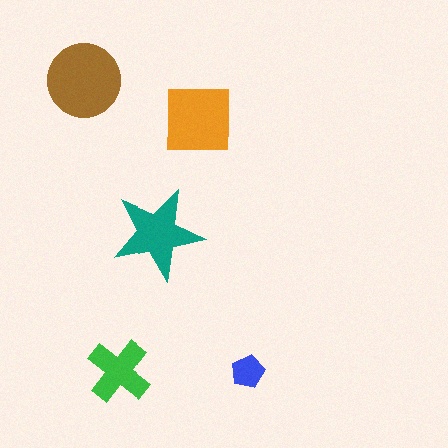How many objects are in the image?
There are 5 objects in the image.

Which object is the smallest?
The blue pentagon.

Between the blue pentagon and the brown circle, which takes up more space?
The brown circle.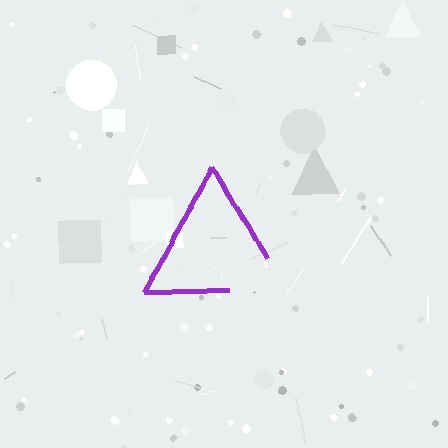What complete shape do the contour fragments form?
The contour fragments form a triangle.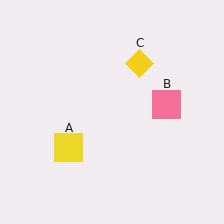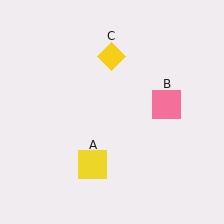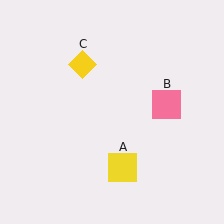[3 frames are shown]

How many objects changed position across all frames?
2 objects changed position: yellow square (object A), yellow diamond (object C).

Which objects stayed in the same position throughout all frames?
Pink square (object B) remained stationary.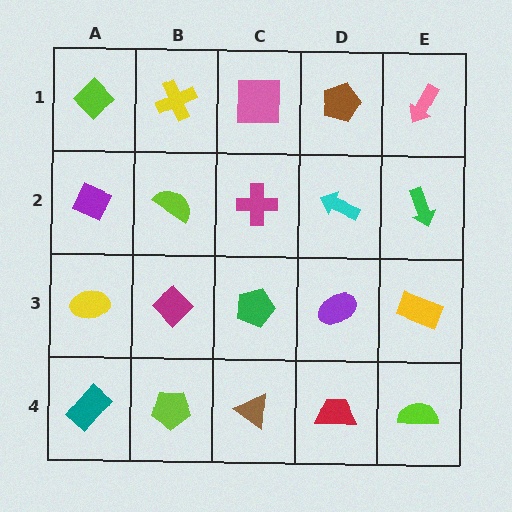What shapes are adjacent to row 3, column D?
A cyan arrow (row 2, column D), a red trapezoid (row 4, column D), a green pentagon (row 3, column C), a yellow rectangle (row 3, column E).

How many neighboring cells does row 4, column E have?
2.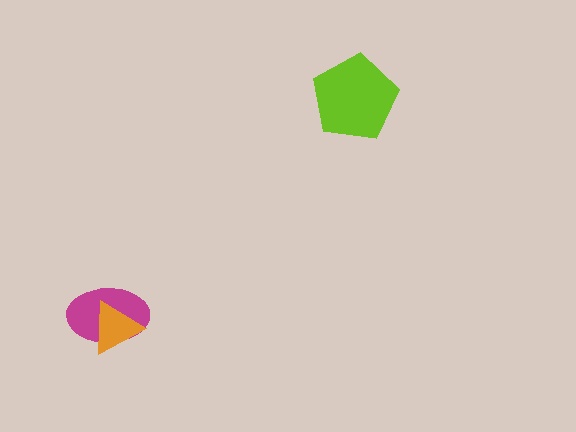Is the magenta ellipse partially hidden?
Yes, it is partially covered by another shape.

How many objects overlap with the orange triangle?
1 object overlaps with the orange triangle.